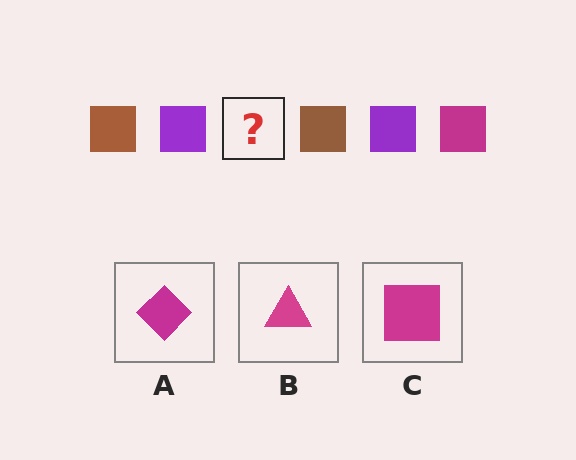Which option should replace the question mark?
Option C.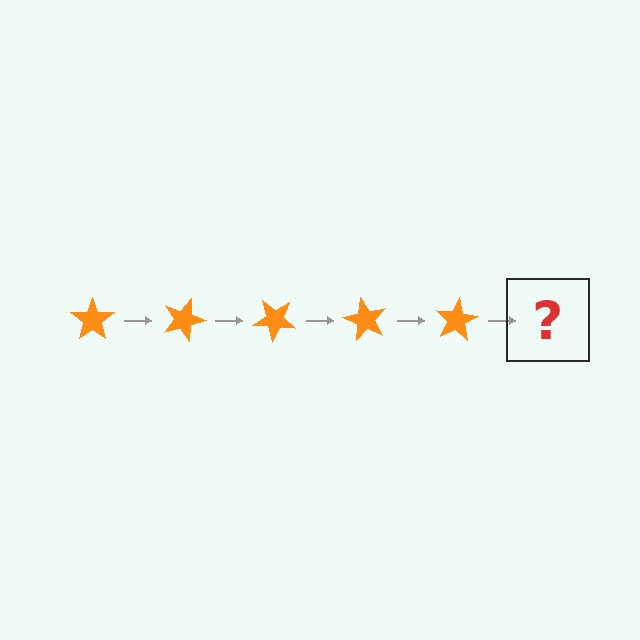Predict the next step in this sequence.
The next step is an orange star rotated 100 degrees.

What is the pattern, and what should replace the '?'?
The pattern is that the star rotates 20 degrees each step. The '?' should be an orange star rotated 100 degrees.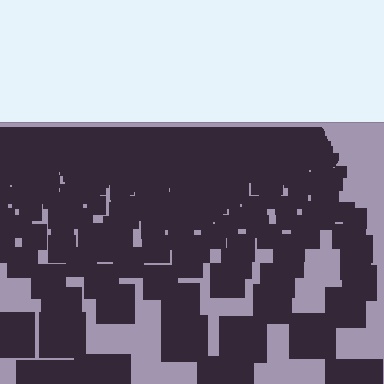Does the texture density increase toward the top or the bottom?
Density increases toward the top.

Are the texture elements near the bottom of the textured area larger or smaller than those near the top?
Larger. Near the bottom, elements are closer to the viewer and appear at a bigger on-screen size.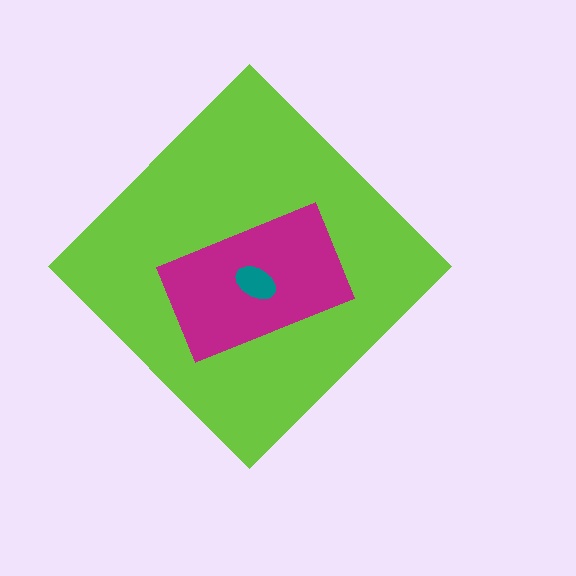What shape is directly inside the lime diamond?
The magenta rectangle.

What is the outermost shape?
The lime diamond.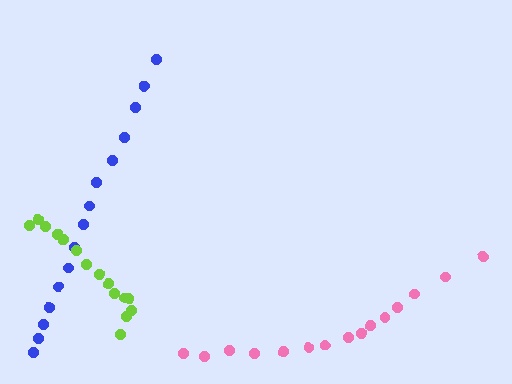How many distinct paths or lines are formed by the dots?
There are 3 distinct paths.